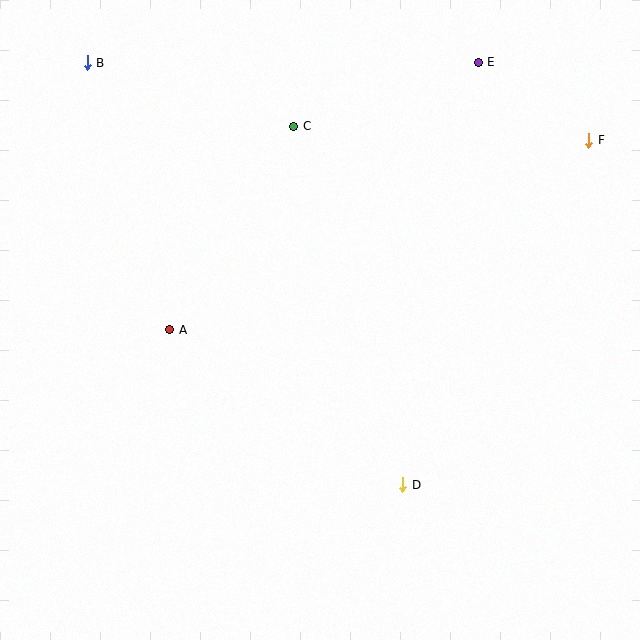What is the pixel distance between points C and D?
The distance between C and D is 375 pixels.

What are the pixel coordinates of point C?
Point C is at (294, 126).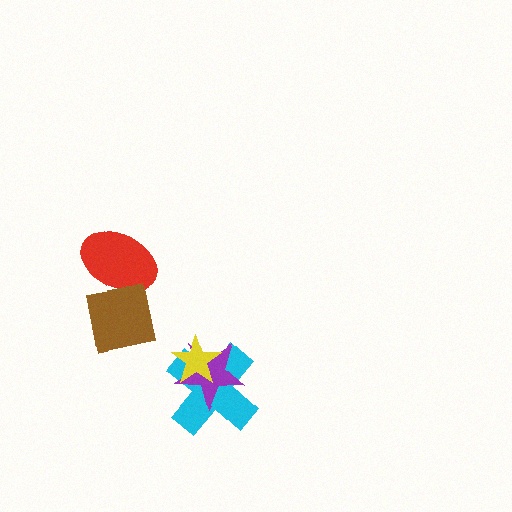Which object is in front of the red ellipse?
The brown square is in front of the red ellipse.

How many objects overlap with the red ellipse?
1 object overlaps with the red ellipse.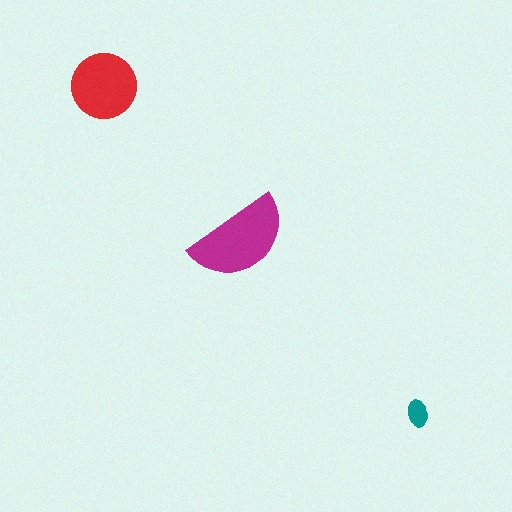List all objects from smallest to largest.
The teal ellipse, the red circle, the magenta semicircle.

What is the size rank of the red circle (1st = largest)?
2nd.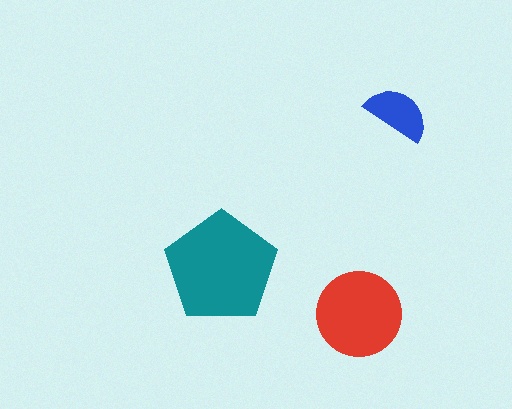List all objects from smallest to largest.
The blue semicircle, the red circle, the teal pentagon.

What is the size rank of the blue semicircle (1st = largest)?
3rd.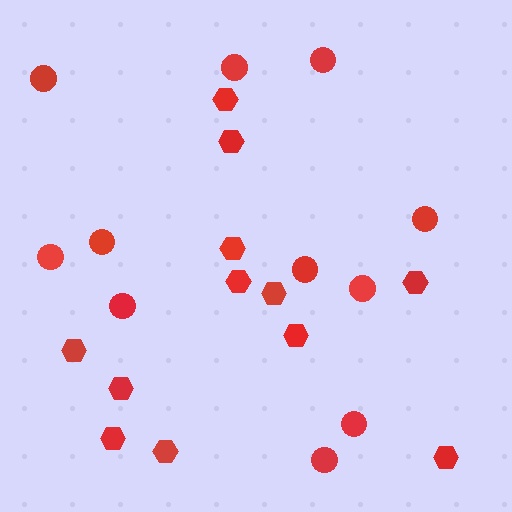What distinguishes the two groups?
There are 2 groups: one group of circles (11) and one group of hexagons (12).